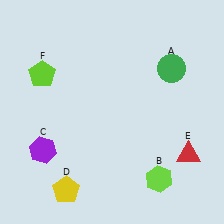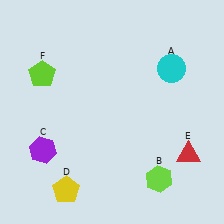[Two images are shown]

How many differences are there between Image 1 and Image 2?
There is 1 difference between the two images.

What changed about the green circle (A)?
In Image 1, A is green. In Image 2, it changed to cyan.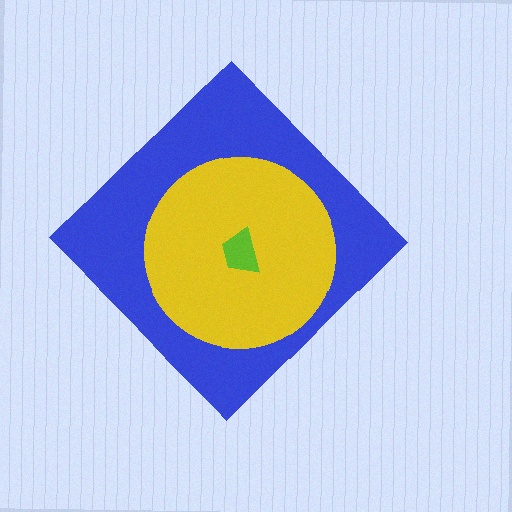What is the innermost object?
The lime trapezoid.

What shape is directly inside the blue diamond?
The yellow circle.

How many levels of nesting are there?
3.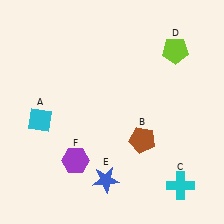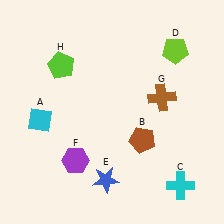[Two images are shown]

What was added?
A brown cross (G), a lime pentagon (H) were added in Image 2.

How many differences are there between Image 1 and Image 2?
There are 2 differences between the two images.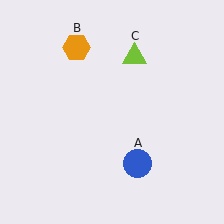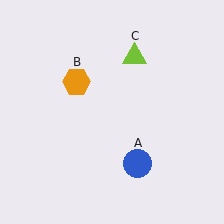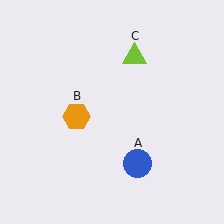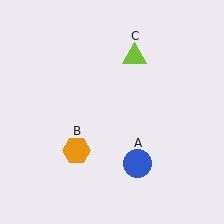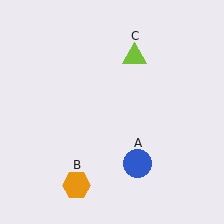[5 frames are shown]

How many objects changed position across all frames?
1 object changed position: orange hexagon (object B).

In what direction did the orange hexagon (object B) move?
The orange hexagon (object B) moved down.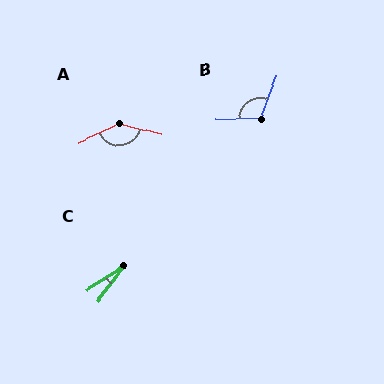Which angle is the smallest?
C, at approximately 21 degrees.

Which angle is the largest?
A, at approximately 140 degrees.